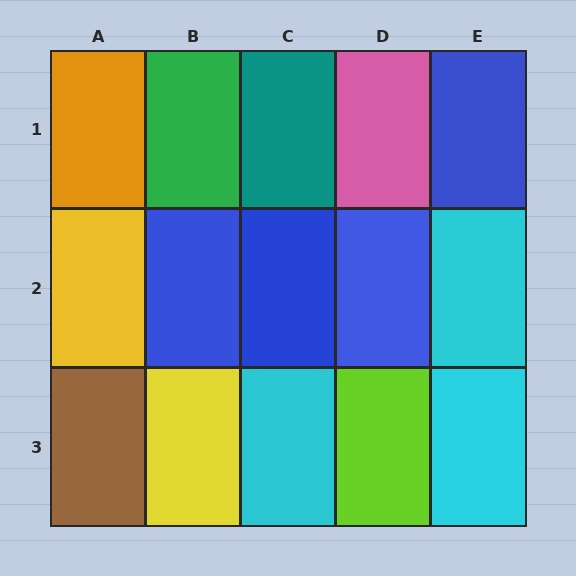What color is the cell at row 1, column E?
Blue.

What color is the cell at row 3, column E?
Cyan.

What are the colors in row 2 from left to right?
Yellow, blue, blue, blue, cyan.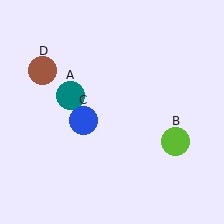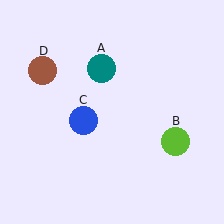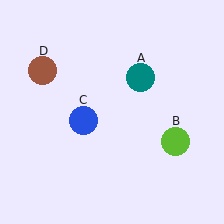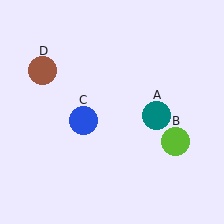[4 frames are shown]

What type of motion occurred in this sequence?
The teal circle (object A) rotated clockwise around the center of the scene.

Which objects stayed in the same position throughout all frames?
Lime circle (object B) and blue circle (object C) and brown circle (object D) remained stationary.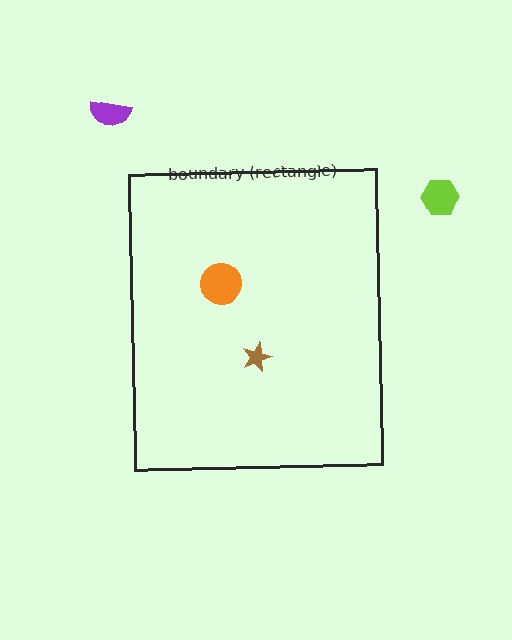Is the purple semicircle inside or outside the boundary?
Outside.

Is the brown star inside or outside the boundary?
Inside.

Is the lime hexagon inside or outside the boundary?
Outside.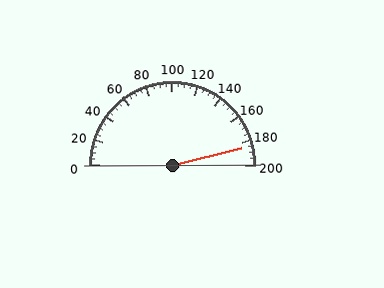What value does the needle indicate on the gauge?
The needle indicates approximately 185.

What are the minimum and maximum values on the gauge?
The gauge ranges from 0 to 200.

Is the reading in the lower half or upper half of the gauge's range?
The reading is in the upper half of the range (0 to 200).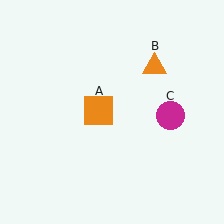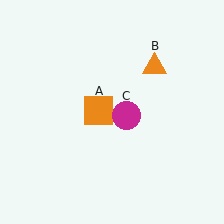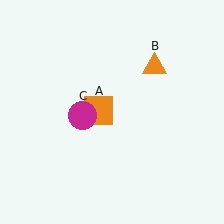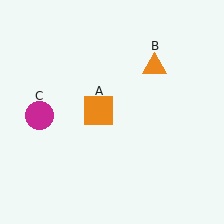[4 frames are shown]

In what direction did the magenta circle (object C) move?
The magenta circle (object C) moved left.